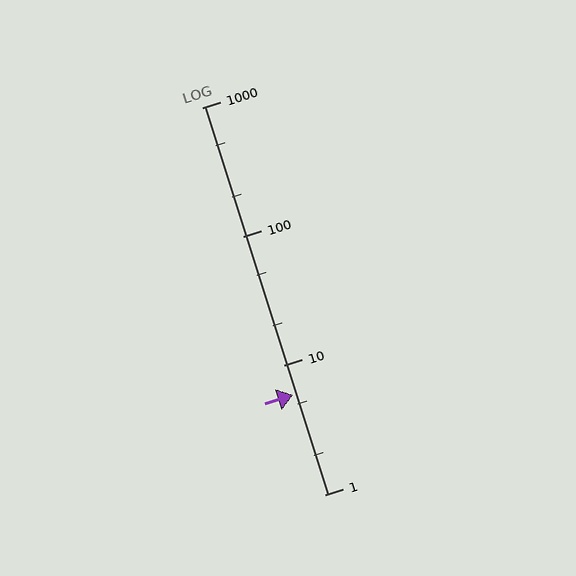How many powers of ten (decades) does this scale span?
The scale spans 3 decades, from 1 to 1000.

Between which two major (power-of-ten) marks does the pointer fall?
The pointer is between 1 and 10.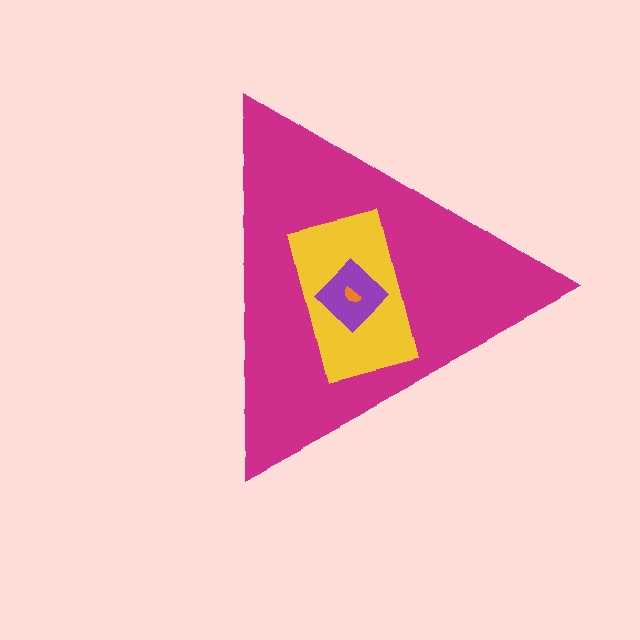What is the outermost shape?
The magenta triangle.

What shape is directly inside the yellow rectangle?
The purple diamond.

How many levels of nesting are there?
4.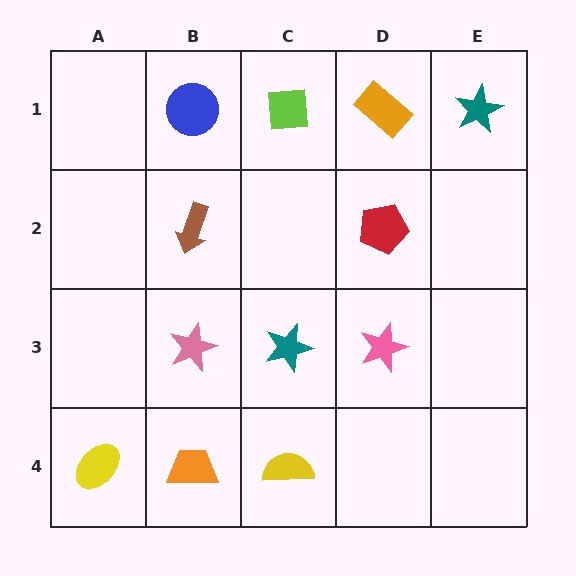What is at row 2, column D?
A red pentagon.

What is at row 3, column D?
A pink star.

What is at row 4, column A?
A yellow ellipse.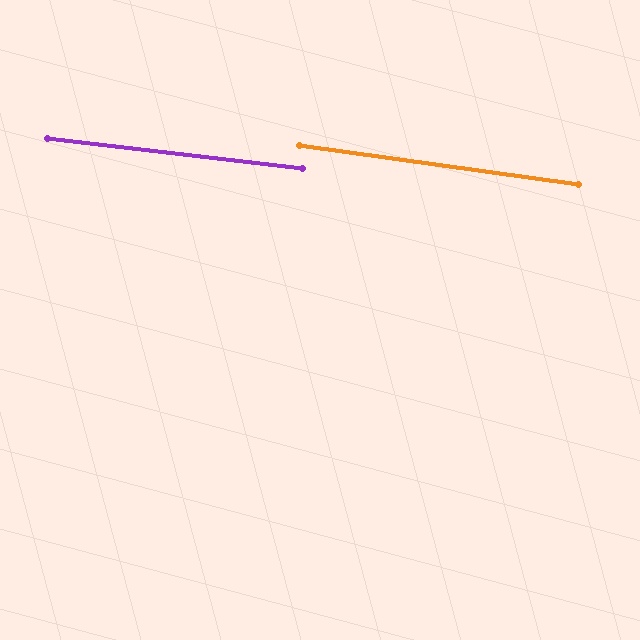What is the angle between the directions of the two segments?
Approximately 1 degree.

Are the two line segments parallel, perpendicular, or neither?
Parallel — their directions differ by only 1.1°.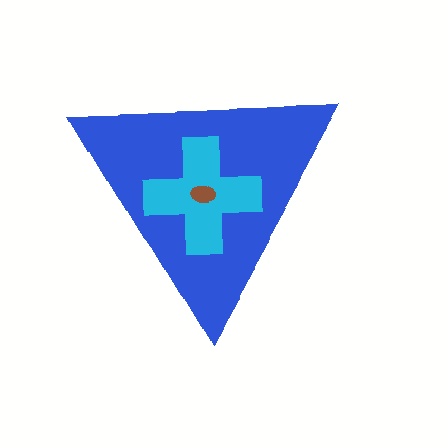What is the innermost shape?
The brown ellipse.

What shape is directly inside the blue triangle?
The cyan cross.